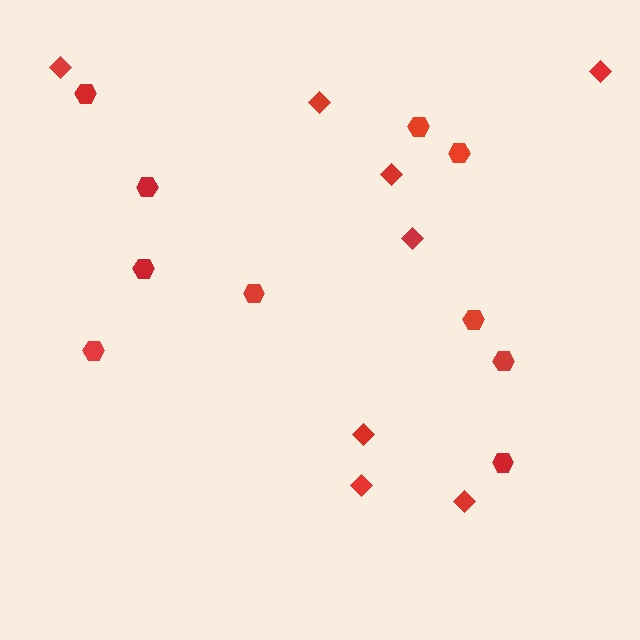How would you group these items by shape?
There are 2 groups: one group of diamonds (8) and one group of hexagons (10).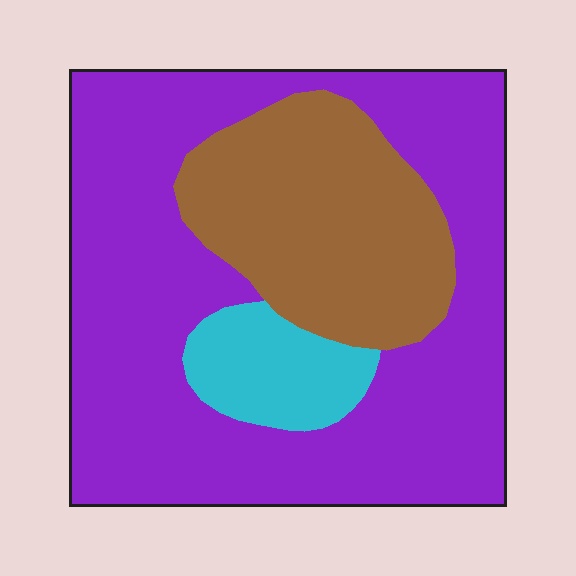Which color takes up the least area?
Cyan, at roughly 10%.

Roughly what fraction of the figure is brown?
Brown takes up between a quarter and a half of the figure.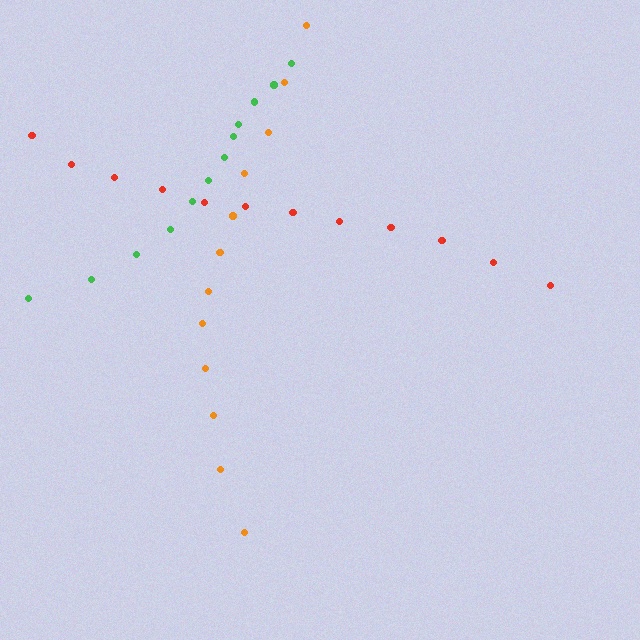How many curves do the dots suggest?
There are 3 distinct paths.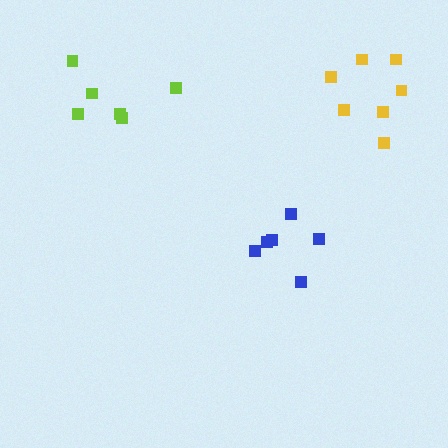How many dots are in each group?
Group 1: 6 dots, Group 2: 7 dots, Group 3: 6 dots (19 total).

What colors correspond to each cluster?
The clusters are colored: lime, yellow, blue.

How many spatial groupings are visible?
There are 3 spatial groupings.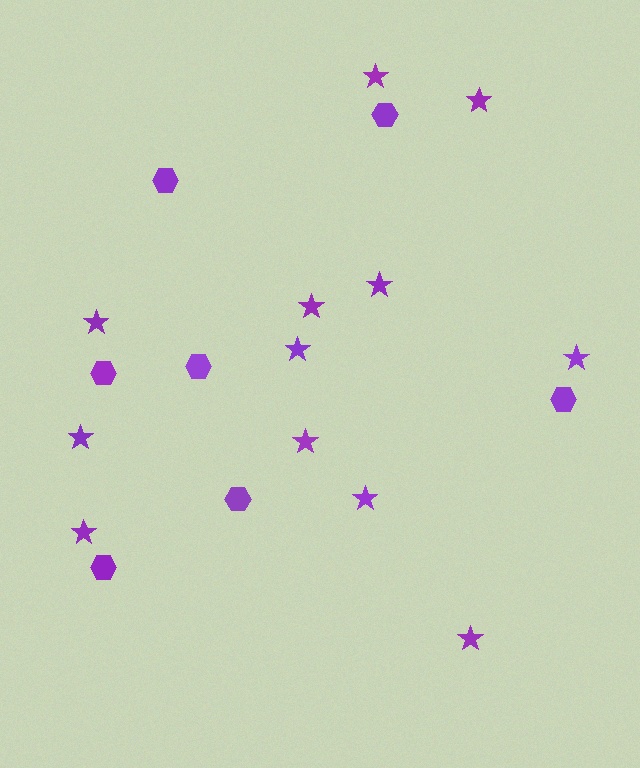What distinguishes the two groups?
There are 2 groups: one group of stars (12) and one group of hexagons (7).